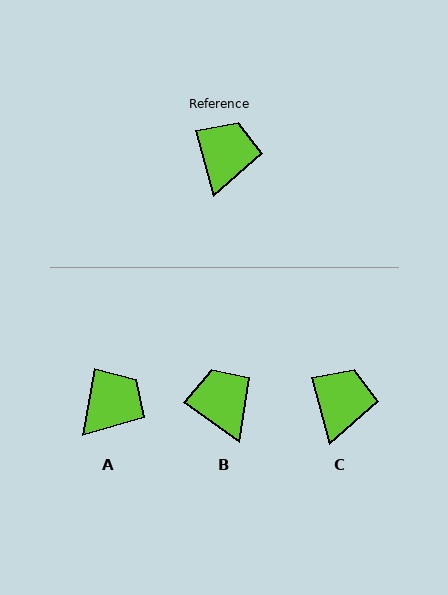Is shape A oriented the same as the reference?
No, it is off by about 25 degrees.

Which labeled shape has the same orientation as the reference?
C.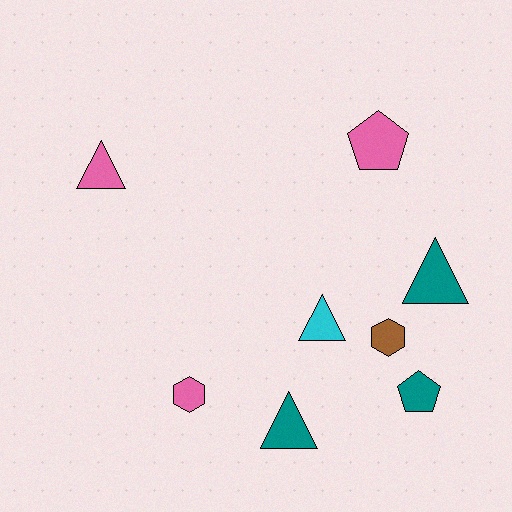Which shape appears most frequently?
Triangle, with 4 objects.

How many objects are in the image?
There are 8 objects.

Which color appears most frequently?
Teal, with 3 objects.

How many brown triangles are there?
There are no brown triangles.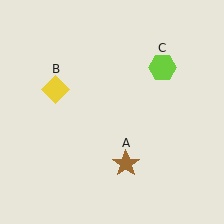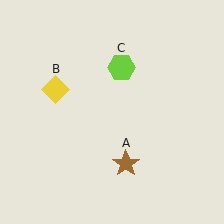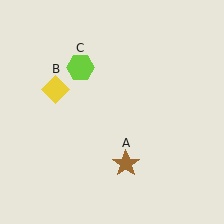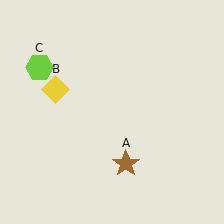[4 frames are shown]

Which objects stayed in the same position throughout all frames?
Brown star (object A) and yellow diamond (object B) remained stationary.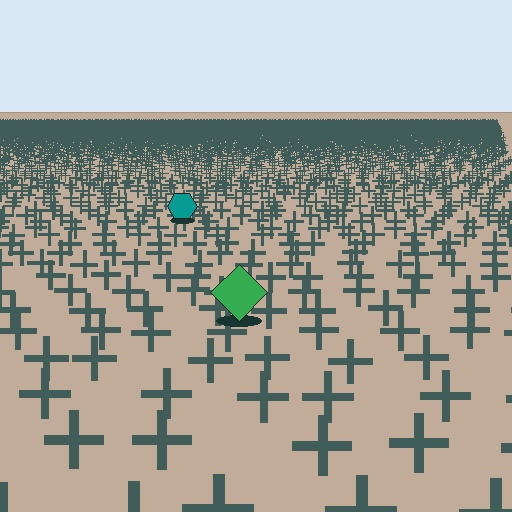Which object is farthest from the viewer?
The teal hexagon is farthest from the viewer. It appears smaller and the ground texture around it is denser.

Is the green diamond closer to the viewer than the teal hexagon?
Yes. The green diamond is closer — you can tell from the texture gradient: the ground texture is coarser near it.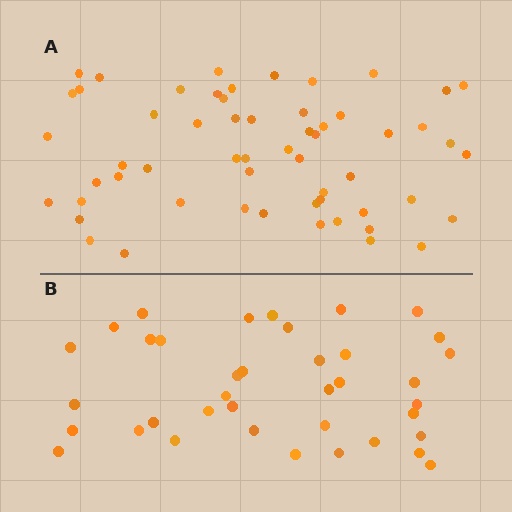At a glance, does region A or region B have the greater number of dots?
Region A (the top region) has more dots.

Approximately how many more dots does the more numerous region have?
Region A has approximately 20 more dots than region B.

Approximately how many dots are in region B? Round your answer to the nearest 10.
About 40 dots. (The exact count is 38, which rounds to 40.)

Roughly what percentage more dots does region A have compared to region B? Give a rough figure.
About 50% more.